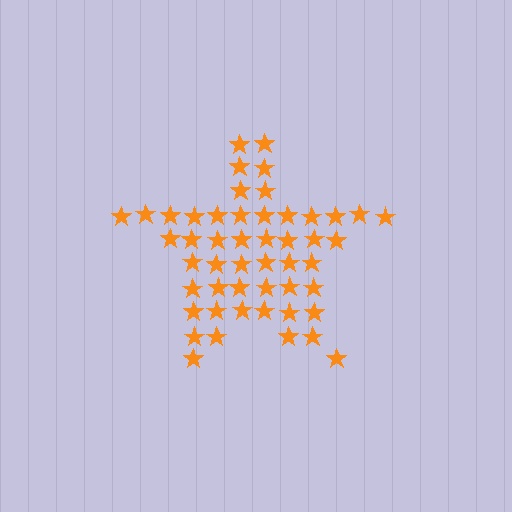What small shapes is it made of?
It is made of small stars.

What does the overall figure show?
The overall figure shows a star.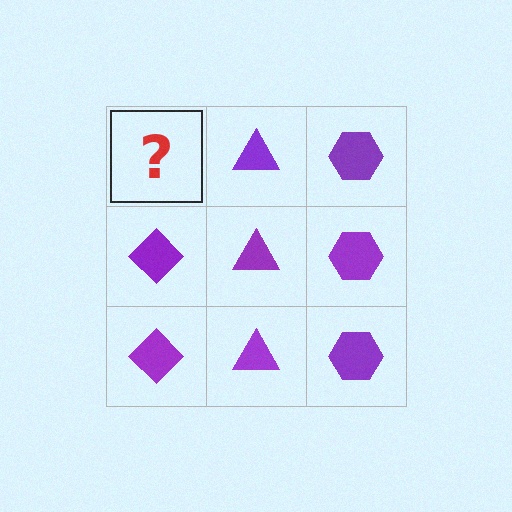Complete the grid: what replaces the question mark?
The question mark should be replaced with a purple diamond.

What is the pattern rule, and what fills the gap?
The rule is that each column has a consistent shape. The gap should be filled with a purple diamond.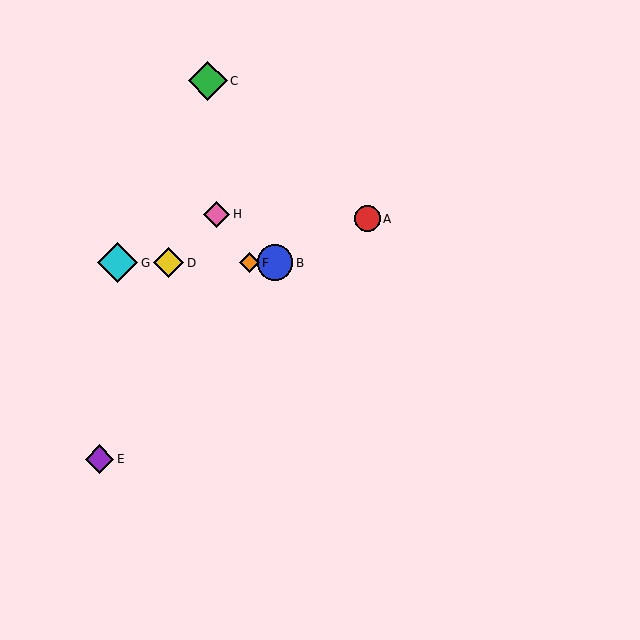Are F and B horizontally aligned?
Yes, both are at y≈263.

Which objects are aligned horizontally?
Objects B, D, F, G are aligned horizontally.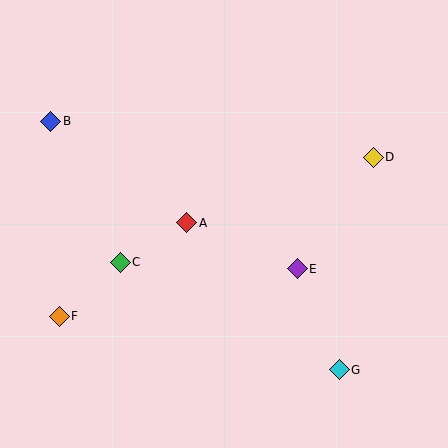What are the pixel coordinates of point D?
Point D is at (373, 157).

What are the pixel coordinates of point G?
Point G is at (339, 370).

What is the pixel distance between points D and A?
The distance between D and A is 198 pixels.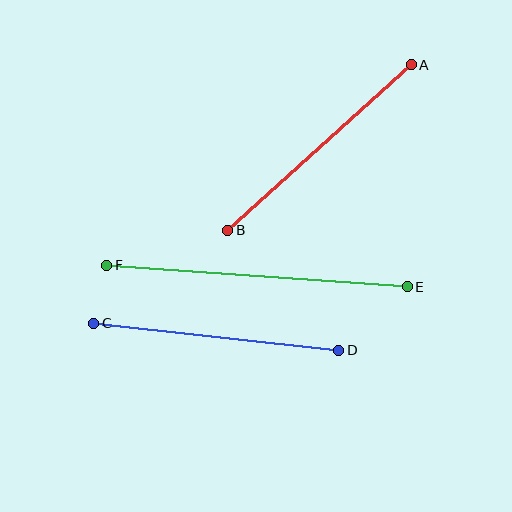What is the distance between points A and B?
The distance is approximately 247 pixels.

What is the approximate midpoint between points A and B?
The midpoint is at approximately (320, 148) pixels.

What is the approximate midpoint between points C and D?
The midpoint is at approximately (216, 337) pixels.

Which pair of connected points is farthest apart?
Points E and F are farthest apart.